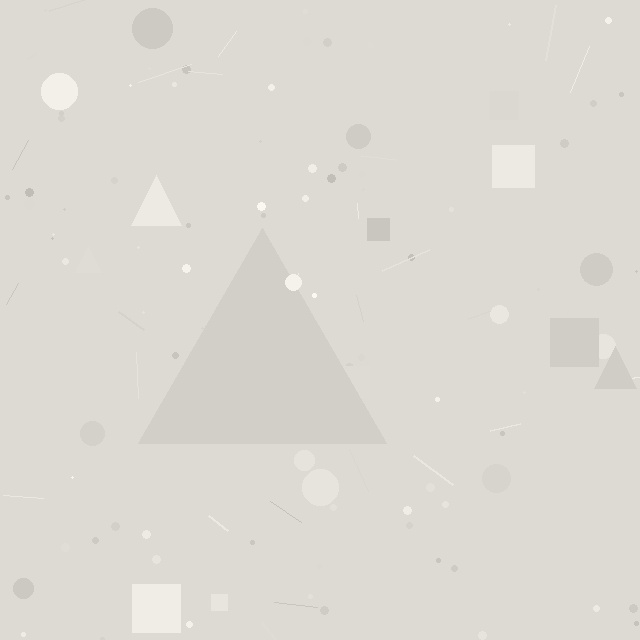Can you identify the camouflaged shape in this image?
The camouflaged shape is a triangle.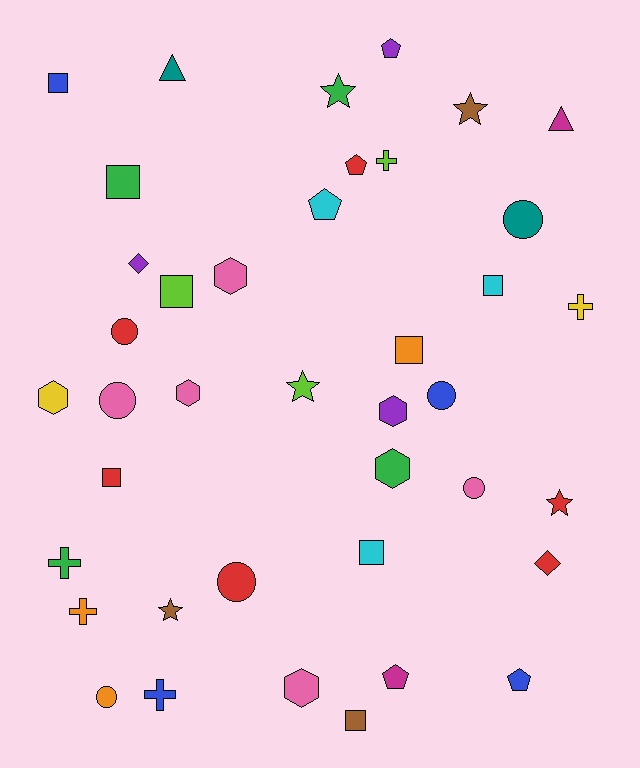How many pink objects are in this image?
There are 5 pink objects.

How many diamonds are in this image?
There are 2 diamonds.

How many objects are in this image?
There are 40 objects.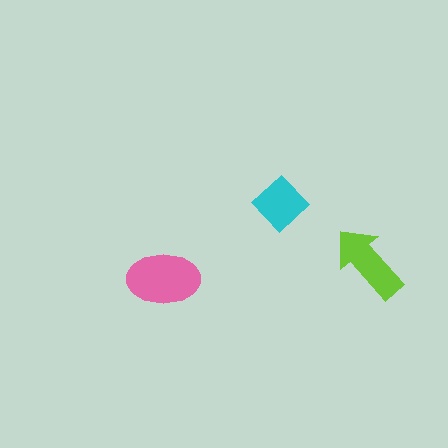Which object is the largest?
The pink ellipse.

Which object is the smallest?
The cyan diamond.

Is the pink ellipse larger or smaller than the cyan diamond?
Larger.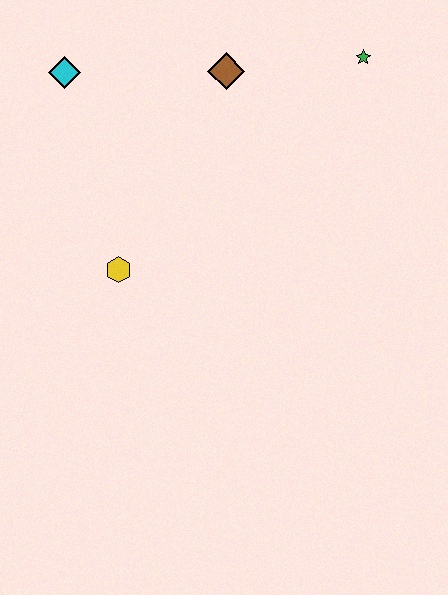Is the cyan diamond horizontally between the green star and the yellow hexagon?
No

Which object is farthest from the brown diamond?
The yellow hexagon is farthest from the brown diamond.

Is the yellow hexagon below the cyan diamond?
Yes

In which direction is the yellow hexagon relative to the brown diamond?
The yellow hexagon is below the brown diamond.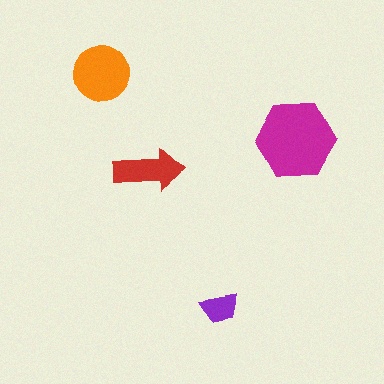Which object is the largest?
The magenta hexagon.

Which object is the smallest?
The purple trapezoid.